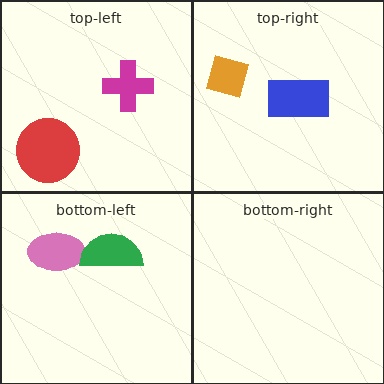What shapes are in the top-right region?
The blue rectangle, the orange square.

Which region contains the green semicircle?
The bottom-left region.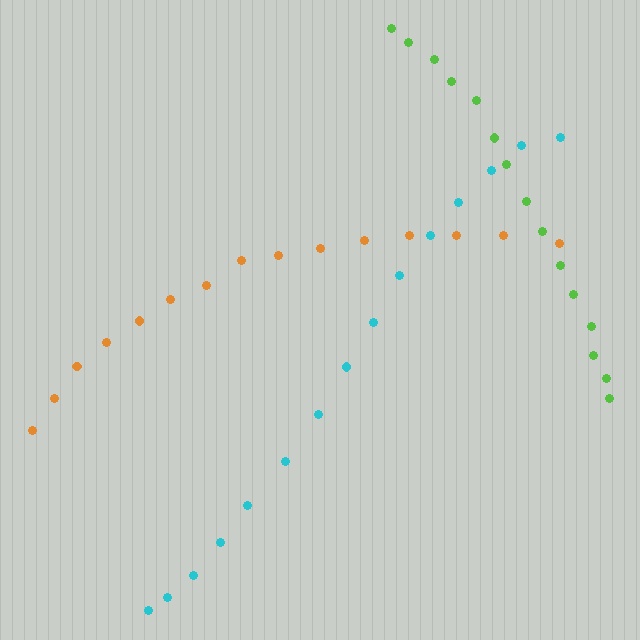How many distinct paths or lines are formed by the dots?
There are 3 distinct paths.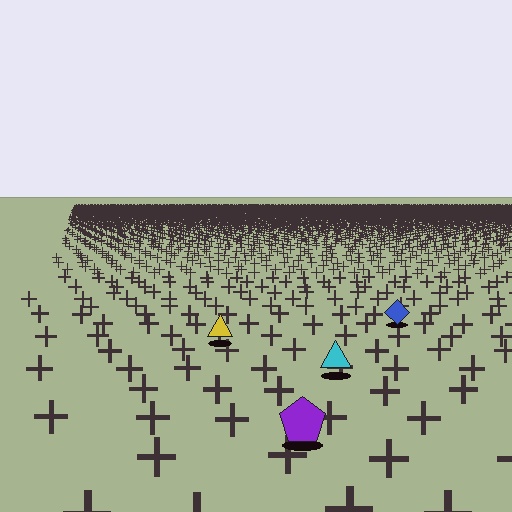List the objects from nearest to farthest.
From nearest to farthest: the purple pentagon, the cyan triangle, the yellow triangle, the blue diamond.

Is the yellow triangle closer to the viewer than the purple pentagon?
No. The purple pentagon is closer — you can tell from the texture gradient: the ground texture is coarser near it.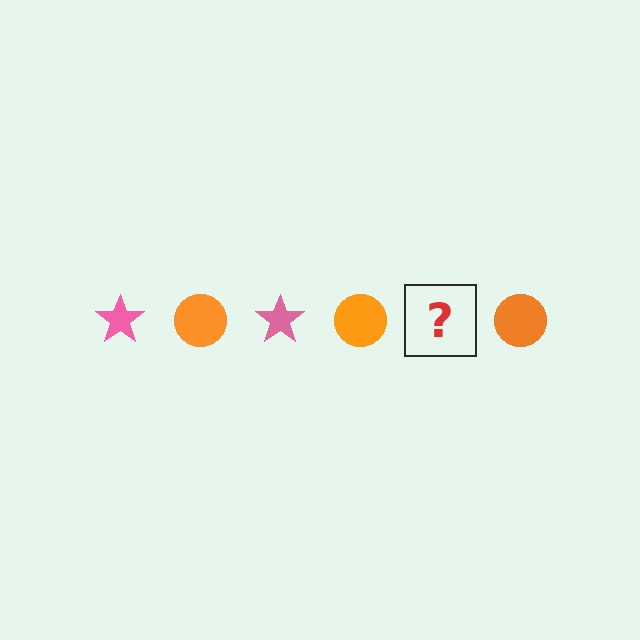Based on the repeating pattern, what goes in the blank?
The blank should be a pink star.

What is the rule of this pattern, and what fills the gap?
The rule is that the pattern alternates between pink star and orange circle. The gap should be filled with a pink star.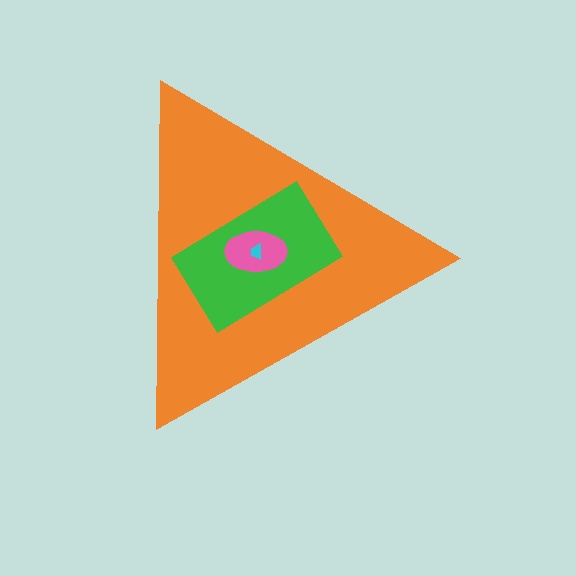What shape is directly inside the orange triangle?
The green rectangle.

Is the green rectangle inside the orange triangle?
Yes.